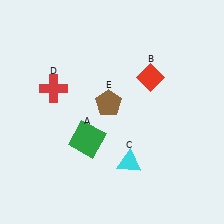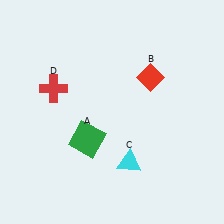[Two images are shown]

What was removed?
The brown pentagon (E) was removed in Image 2.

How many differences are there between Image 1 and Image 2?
There is 1 difference between the two images.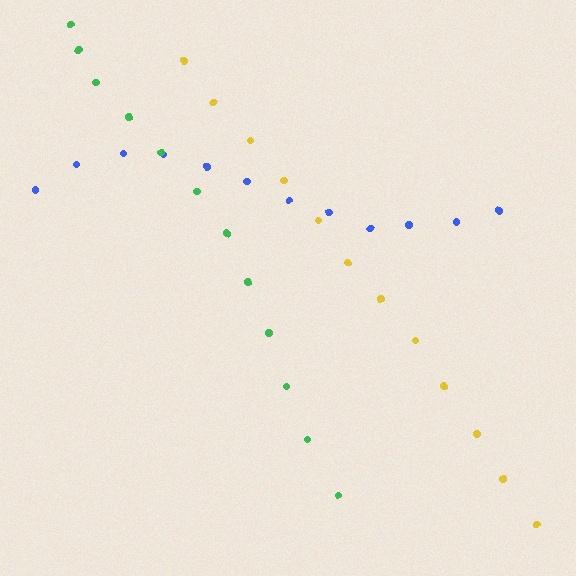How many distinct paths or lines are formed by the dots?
There are 3 distinct paths.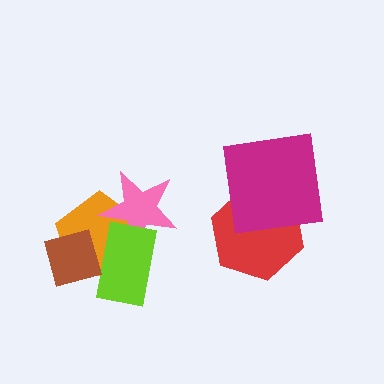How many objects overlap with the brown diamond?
2 objects overlap with the brown diamond.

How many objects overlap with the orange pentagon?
3 objects overlap with the orange pentagon.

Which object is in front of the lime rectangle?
The brown diamond is in front of the lime rectangle.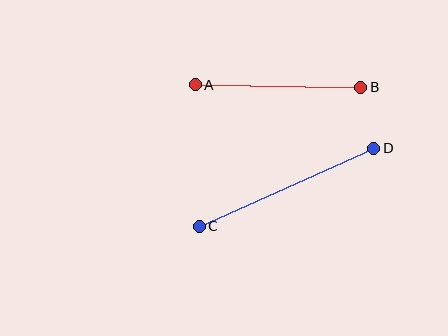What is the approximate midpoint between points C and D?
The midpoint is at approximately (287, 187) pixels.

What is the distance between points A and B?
The distance is approximately 166 pixels.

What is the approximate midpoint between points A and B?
The midpoint is at approximately (278, 86) pixels.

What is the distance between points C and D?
The distance is approximately 191 pixels.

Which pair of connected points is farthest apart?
Points C and D are farthest apart.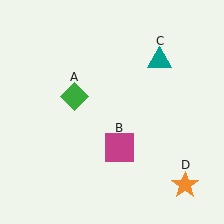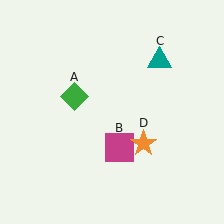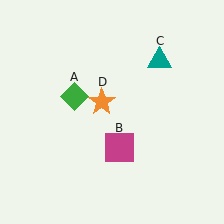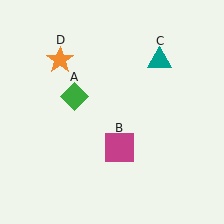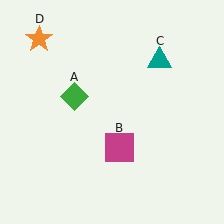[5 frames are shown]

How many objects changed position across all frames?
1 object changed position: orange star (object D).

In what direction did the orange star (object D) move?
The orange star (object D) moved up and to the left.